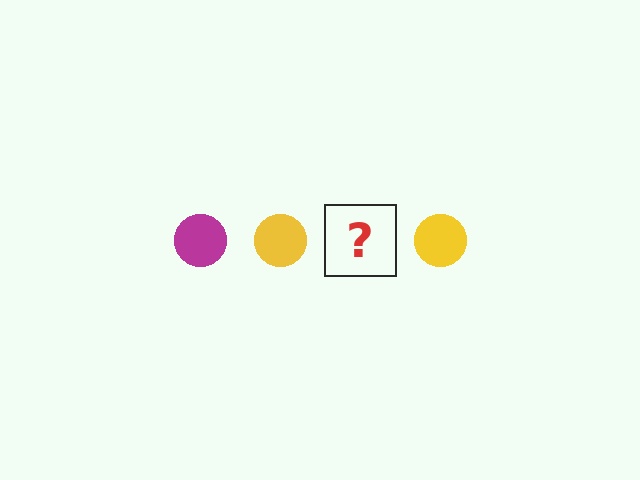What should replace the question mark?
The question mark should be replaced with a magenta circle.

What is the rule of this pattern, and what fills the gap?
The rule is that the pattern cycles through magenta, yellow circles. The gap should be filled with a magenta circle.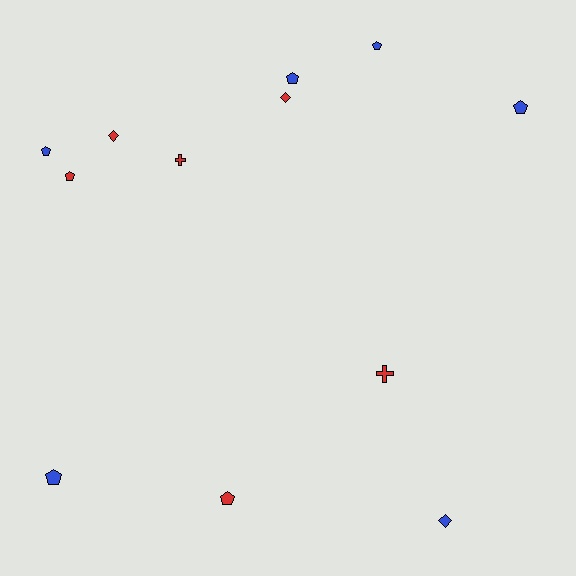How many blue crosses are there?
There are no blue crosses.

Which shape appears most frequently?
Pentagon, with 7 objects.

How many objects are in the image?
There are 12 objects.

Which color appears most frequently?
Red, with 6 objects.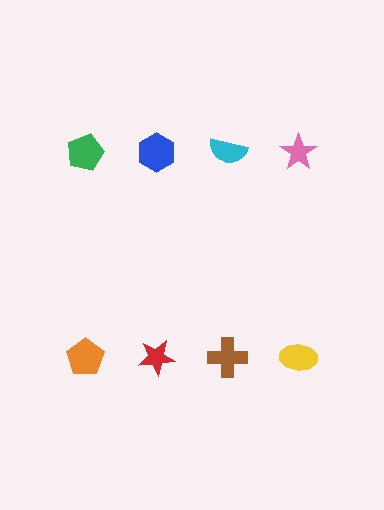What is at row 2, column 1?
An orange pentagon.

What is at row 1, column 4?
A pink star.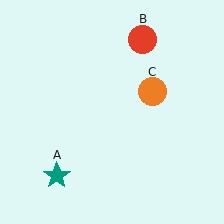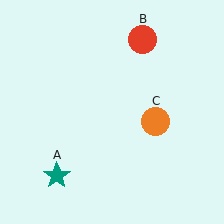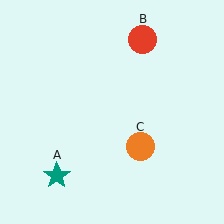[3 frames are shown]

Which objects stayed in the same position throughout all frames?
Teal star (object A) and red circle (object B) remained stationary.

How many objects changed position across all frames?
1 object changed position: orange circle (object C).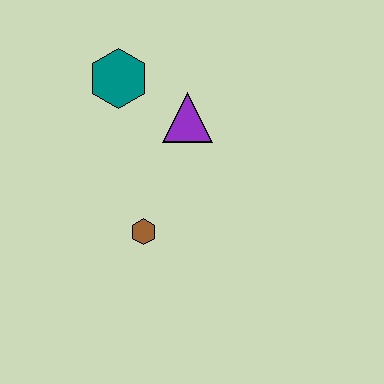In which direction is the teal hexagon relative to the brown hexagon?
The teal hexagon is above the brown hexagon.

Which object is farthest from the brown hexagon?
The teal hexagon is farthest from the brown hexagon.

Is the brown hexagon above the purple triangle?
No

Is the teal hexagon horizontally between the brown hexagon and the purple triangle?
No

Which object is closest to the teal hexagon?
The purple triangle is closest to the teal hexagon.